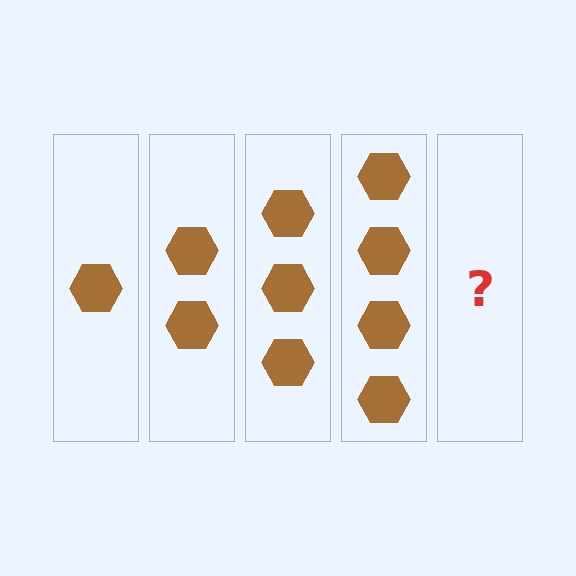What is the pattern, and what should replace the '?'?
The pattern is that each step adds one more hexagon. The '?' should be 5 hexagons.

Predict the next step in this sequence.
The next step is 5 hexagons.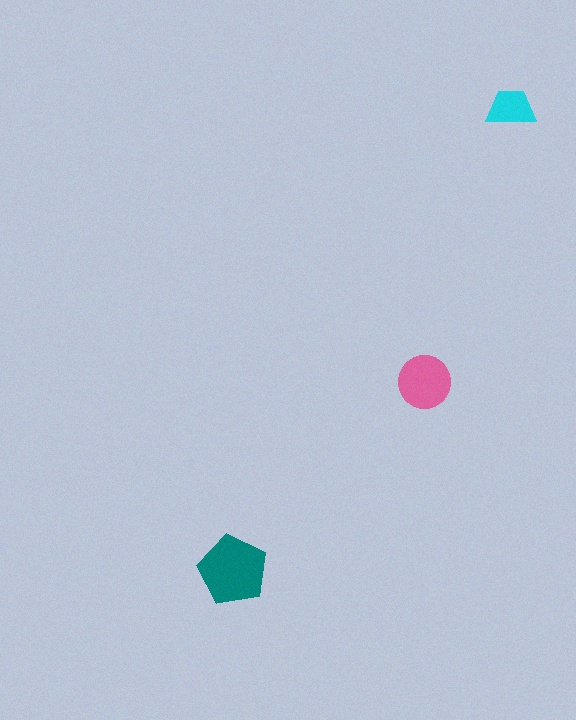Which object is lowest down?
The teal pentagon is bottommost.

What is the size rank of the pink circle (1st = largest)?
2nd.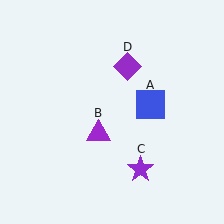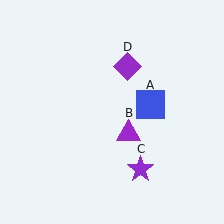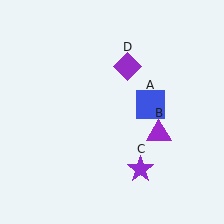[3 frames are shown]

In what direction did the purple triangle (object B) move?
The purple triangle (object B) moved right.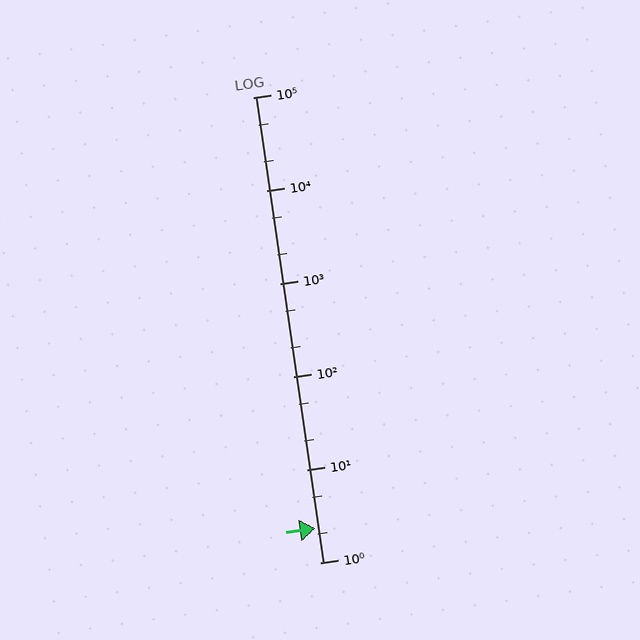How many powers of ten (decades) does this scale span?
The scale spans 5 decades, from 1 to 100000.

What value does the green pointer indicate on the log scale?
The pointer indicates approximately 2.3.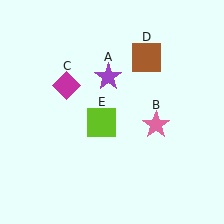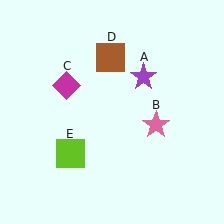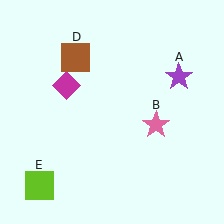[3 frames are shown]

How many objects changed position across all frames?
3 objects changed position: purple star (object A), brown square (object D), lime square (object E).